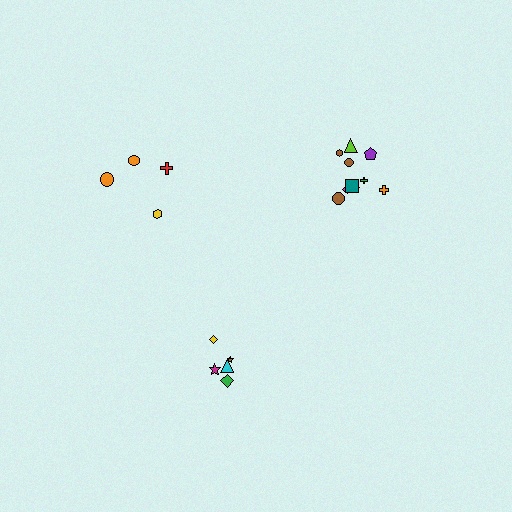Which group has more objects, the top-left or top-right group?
The top-right group.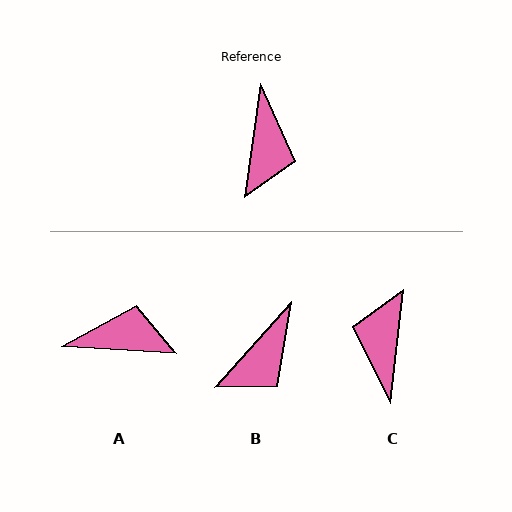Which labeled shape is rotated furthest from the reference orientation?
C, about 178 degrees away.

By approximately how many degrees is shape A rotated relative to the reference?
Approximately 95 degrees counter-clockwise.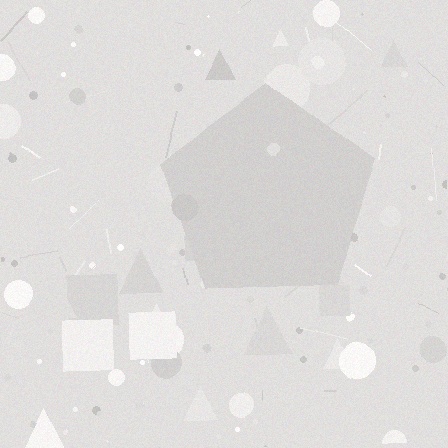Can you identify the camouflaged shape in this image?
The camouflaged shape is a pentagon.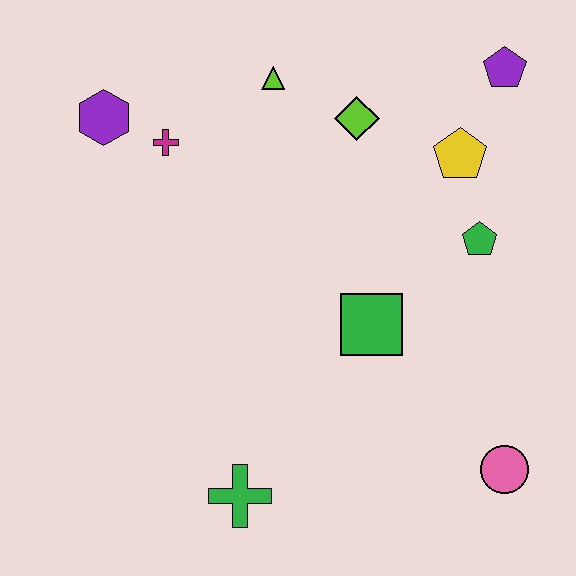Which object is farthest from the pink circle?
The purple hexagon is farthest from the pink circle.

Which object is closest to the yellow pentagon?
The green pentagon is closest to the yellow pentagon.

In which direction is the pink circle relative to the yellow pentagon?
The pink circle is below the yellow pentagon.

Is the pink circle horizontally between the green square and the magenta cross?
No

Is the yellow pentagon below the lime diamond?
Yes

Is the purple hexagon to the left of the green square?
Yes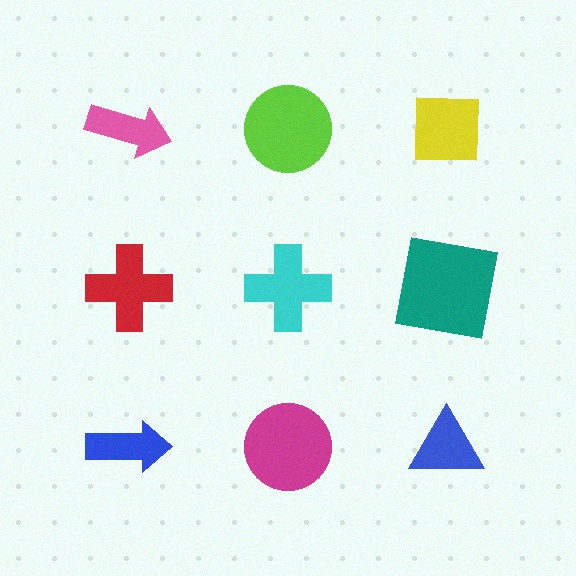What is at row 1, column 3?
A yellow square.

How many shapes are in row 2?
3 shapes.